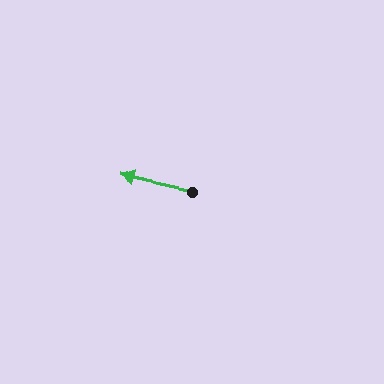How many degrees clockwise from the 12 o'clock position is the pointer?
Approximately 282 degrees.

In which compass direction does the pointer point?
West.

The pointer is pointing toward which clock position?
Roughly 9 o'clock.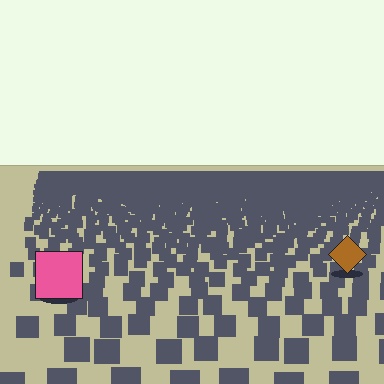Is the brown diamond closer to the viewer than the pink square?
No. The pink square is closer — you can tell from the texture gradient: the ground texture is coarser near it.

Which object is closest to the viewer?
The pink square is closest. The texture marks near it are larger and more spread out.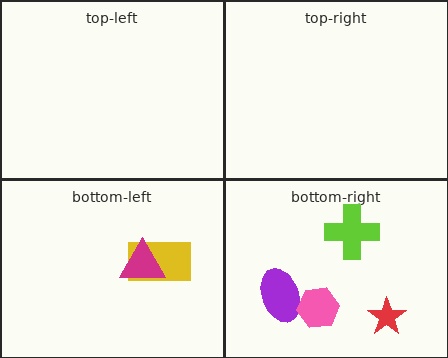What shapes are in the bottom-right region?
The purple ellipse, the pink hexagon, the red star, the lime cross.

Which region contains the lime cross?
The bottom-right region.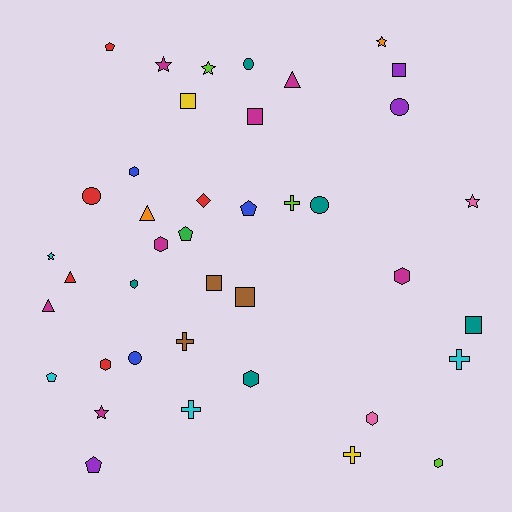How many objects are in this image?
There are 40 objects.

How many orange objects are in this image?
There are 2 orange objects.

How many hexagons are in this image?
There are 8 hexagons.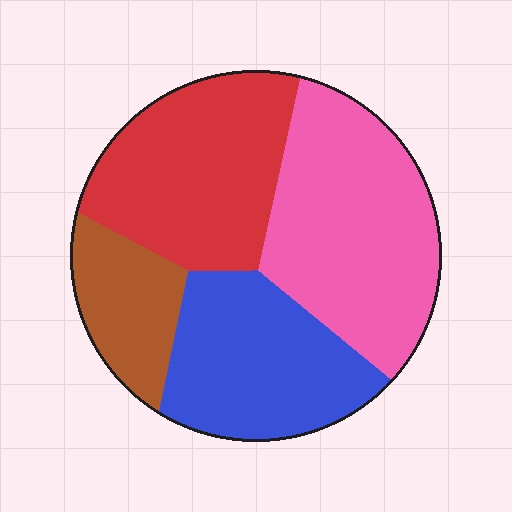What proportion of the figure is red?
Red covers 29% of the figure.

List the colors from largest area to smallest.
From largest to smallest: pink, red, blue, brown.